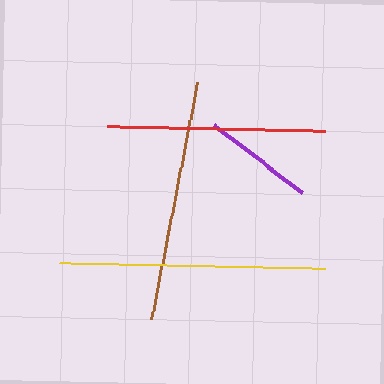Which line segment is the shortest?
The purple line is the shortest at approximately 110 pixels.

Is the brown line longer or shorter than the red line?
The brown line is longer than the red line.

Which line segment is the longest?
The yellow line is the longest at approximately 266 pixels.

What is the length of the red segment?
The red segment is approximately 218 pixels long.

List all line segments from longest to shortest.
From longest to shortest: yellow, brown, red, purple.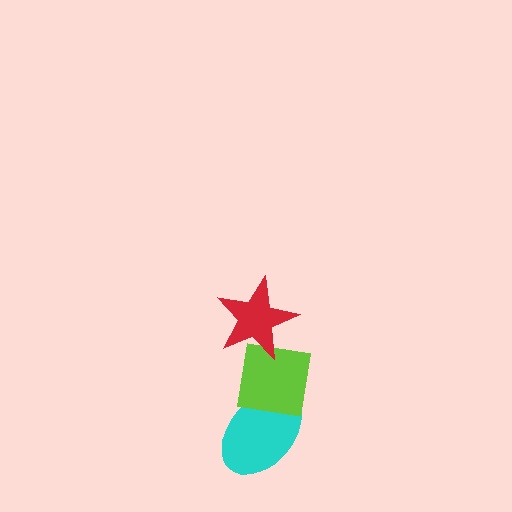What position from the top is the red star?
The red star is 1st from the top.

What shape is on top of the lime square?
The red star is on top of the lime square.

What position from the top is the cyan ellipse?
The cyan ellipse is 3rd from the top.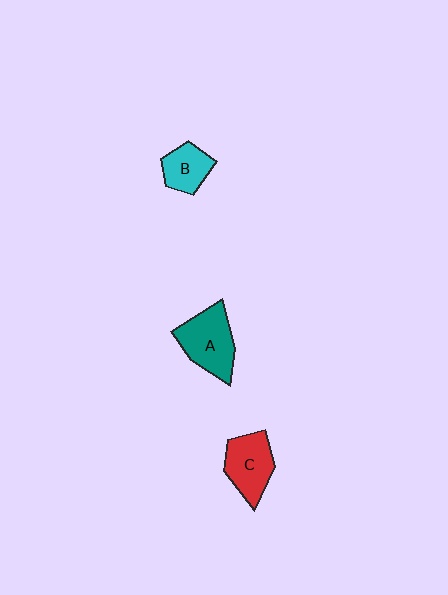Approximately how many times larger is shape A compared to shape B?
Approximately 1.6 times.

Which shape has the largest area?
Shape A (teal).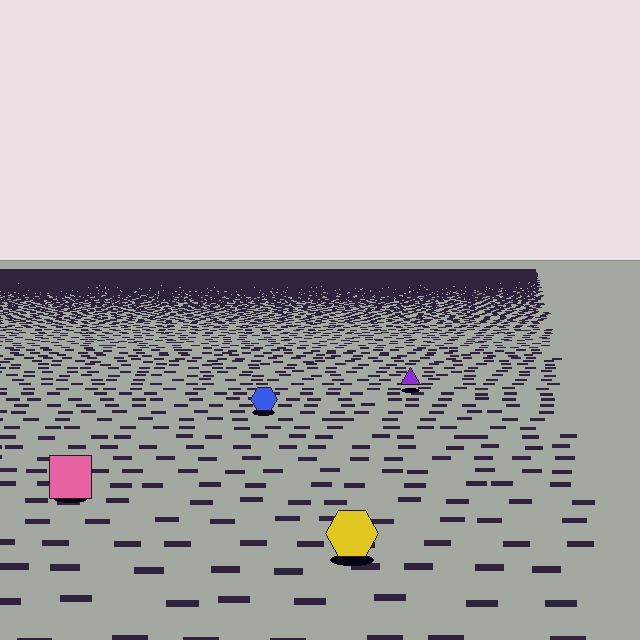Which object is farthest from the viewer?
The purple triangle is farthest from the viewer. It appears smaller and the ground texture around it is denser.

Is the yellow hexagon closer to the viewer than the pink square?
Yes. The yellow hexagon is closer — you can tell from the texture gradient: the ground texture is coarser near it.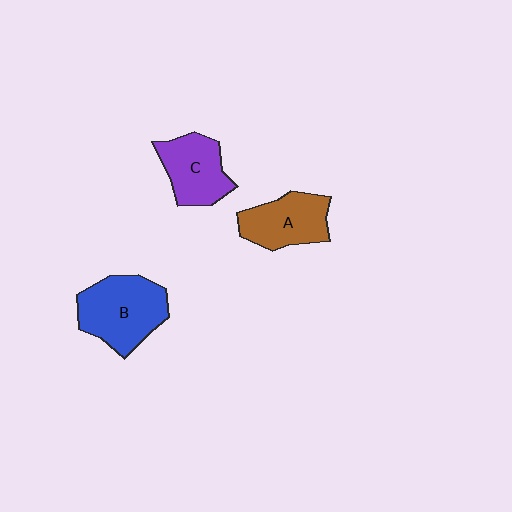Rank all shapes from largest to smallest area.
From largest to smallest: B (blue), A (brown), C (purple).